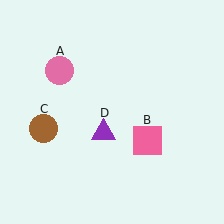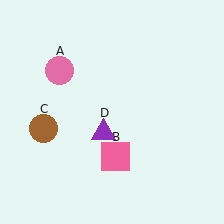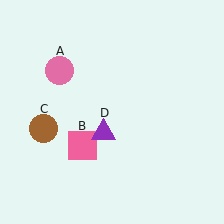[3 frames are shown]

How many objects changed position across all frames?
1 object changed position: pink square (object B).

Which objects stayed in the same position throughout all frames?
Pink circle (object A) and brown circle (object C) and purple triangle (object D) remained stationary.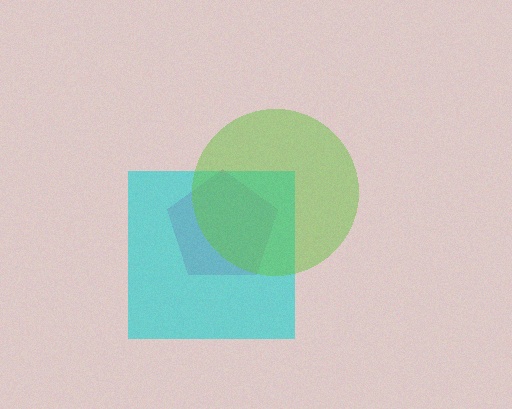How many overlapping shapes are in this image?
There are 3 overlapping shapes in the image.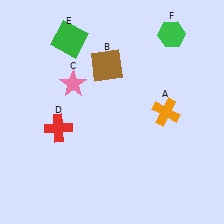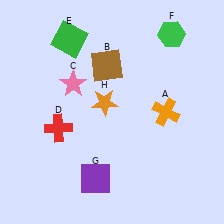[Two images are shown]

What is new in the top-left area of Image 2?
An orange star (H) was added in the top-left area of Image 2.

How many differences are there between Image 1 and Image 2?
There are 2 differences between the two images.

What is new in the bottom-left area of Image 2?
A purple square (G) was added in the bottom-left area of Image 2.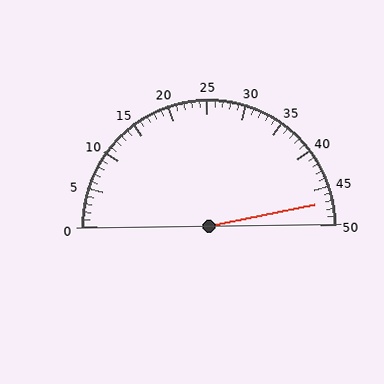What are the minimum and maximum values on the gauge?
The gauge ranges from 0 to 50.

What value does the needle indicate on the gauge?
The needle indicates approximately 47.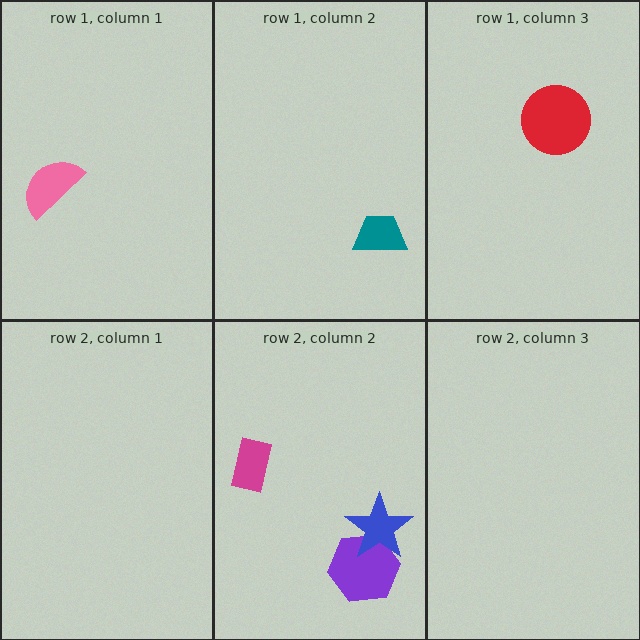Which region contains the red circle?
The row 1, column 3 region.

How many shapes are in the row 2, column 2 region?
3.